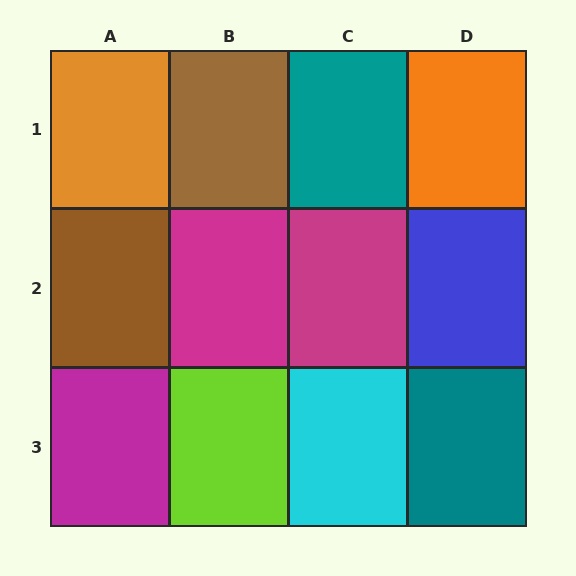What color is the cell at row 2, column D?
Blue.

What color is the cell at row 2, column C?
Magenta.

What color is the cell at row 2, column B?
Magenta.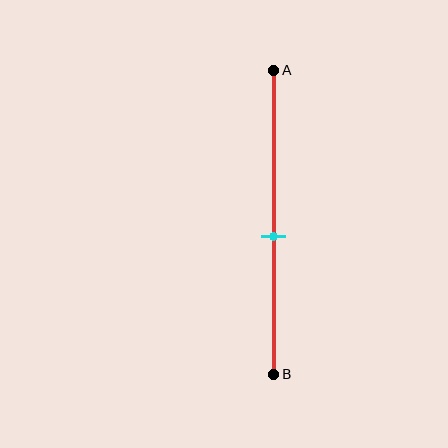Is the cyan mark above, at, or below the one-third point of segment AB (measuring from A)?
The cyan mark is below the one-third point of segment AB.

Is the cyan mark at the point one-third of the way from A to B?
No, the mark is at about 55% from A, not at the 33% one-third point.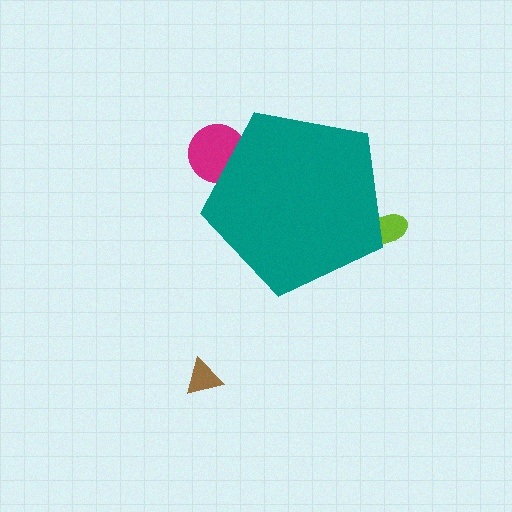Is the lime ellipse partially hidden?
Yes, the lime ellipse is partially hidden behind the teal pentagon.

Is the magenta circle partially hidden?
Yes, the magenta circle is partially hidden behind the teal pentagon.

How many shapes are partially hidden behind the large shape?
2 shapes are partially hidden.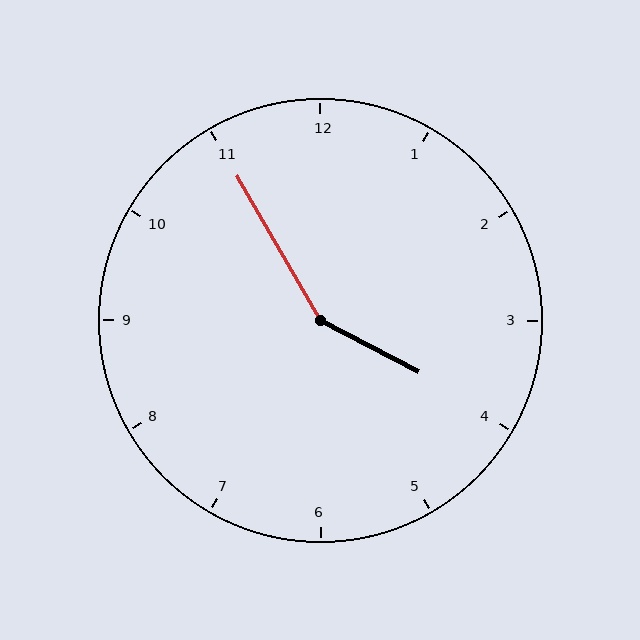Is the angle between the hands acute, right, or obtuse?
It is obtuse.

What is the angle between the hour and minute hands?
Approximately 148 degrees.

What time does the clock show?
3:55.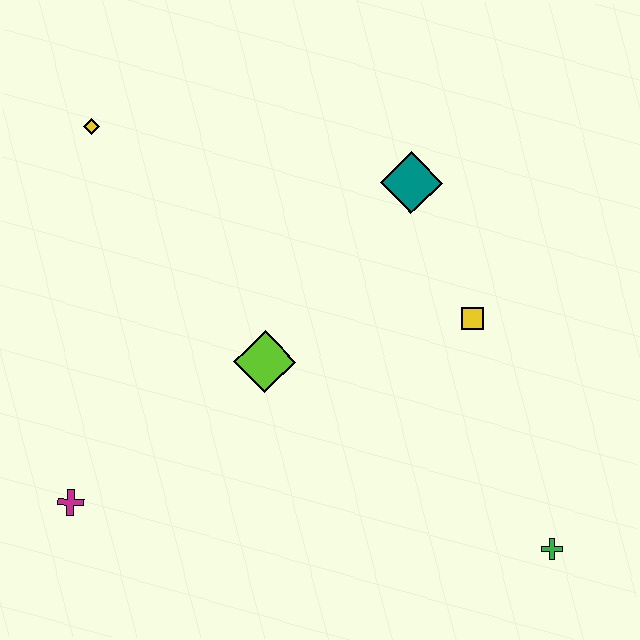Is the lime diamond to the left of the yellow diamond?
No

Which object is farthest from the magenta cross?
The green cross is farthest from the magenta cross.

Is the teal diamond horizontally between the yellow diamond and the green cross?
Yes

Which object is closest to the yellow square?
The teal diamond is closest to the yellow square.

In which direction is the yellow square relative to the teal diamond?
The yellow square is below the teal diamond.